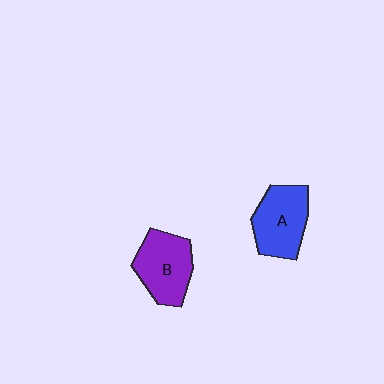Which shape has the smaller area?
Shape B (purple).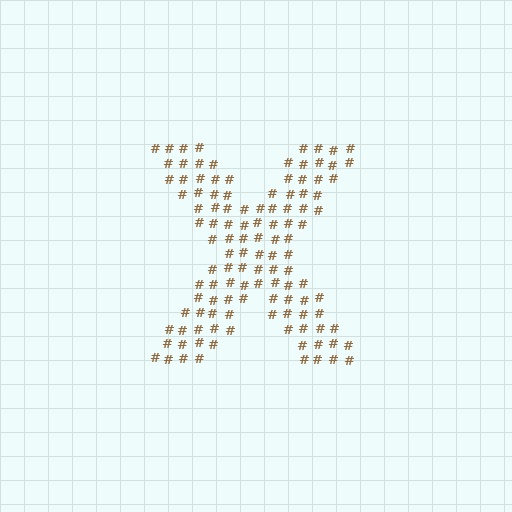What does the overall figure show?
The overall figure shows the letter X.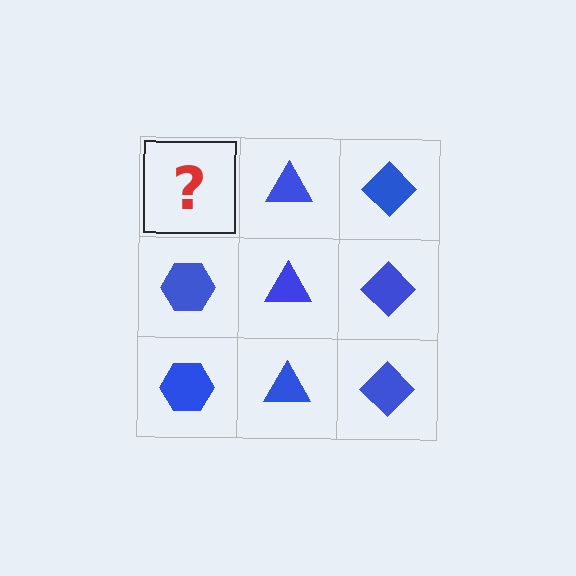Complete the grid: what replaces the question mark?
The question mark should be replaced with a blue hexagon.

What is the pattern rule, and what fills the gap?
The rule is that each column has a consistent shape. The gap should be filled with a blue hexagon.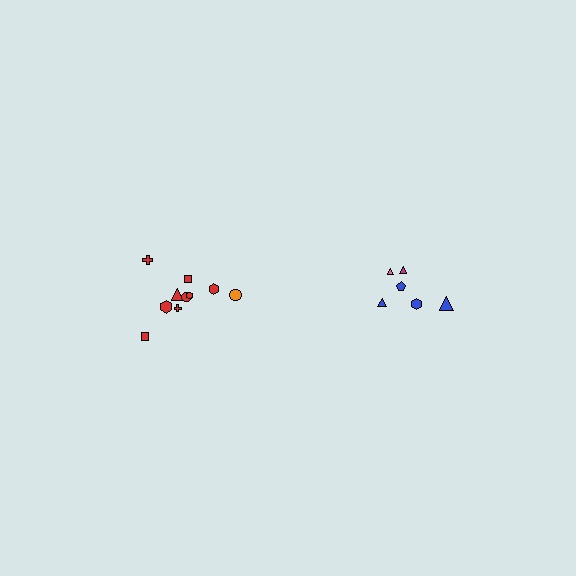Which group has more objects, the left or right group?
The left group.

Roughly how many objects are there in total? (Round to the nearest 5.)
Roughly 15 objects in total.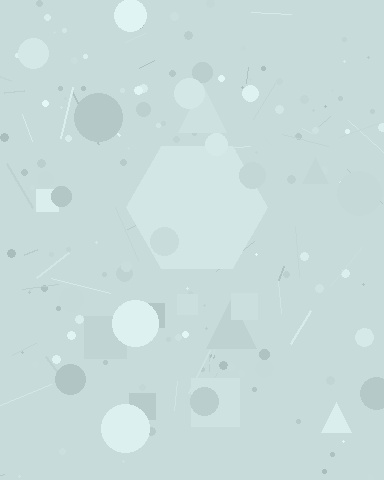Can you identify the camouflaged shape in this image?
The camouflaged shape is a hexagon.